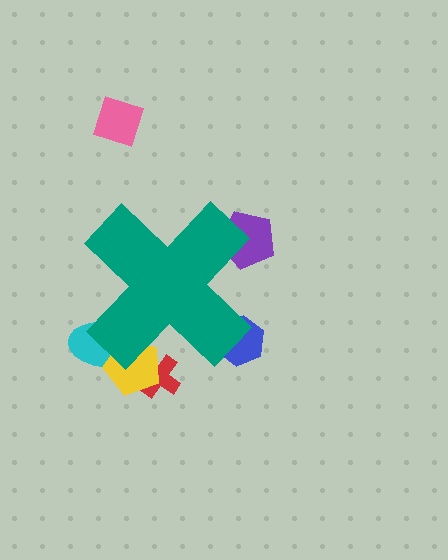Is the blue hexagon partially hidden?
Yes, the blue hexagon is partially hidden behind the teal cross.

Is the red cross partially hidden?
Yes, the red cross is partially hidden behind the teal cross.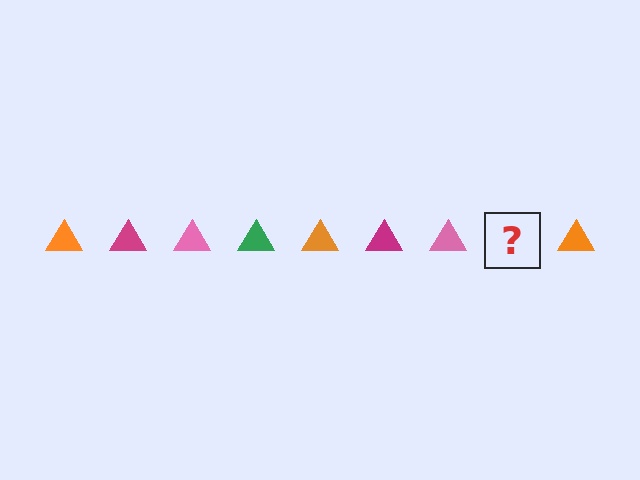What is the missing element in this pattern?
The missing element is a green triangle.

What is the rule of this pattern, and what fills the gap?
The rule is that the pattern cycles through orange, magenta, pink, green triangles. The gap should be filled with a green triangle.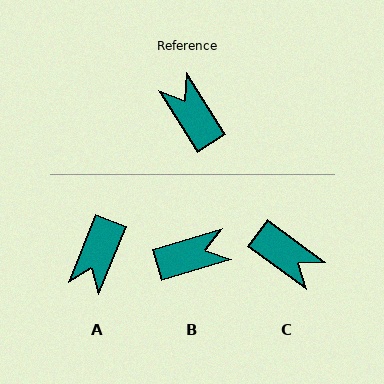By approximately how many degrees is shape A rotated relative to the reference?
Approximately 126 degrees counter-clockwise.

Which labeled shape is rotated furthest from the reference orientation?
C, about 159 degrees away.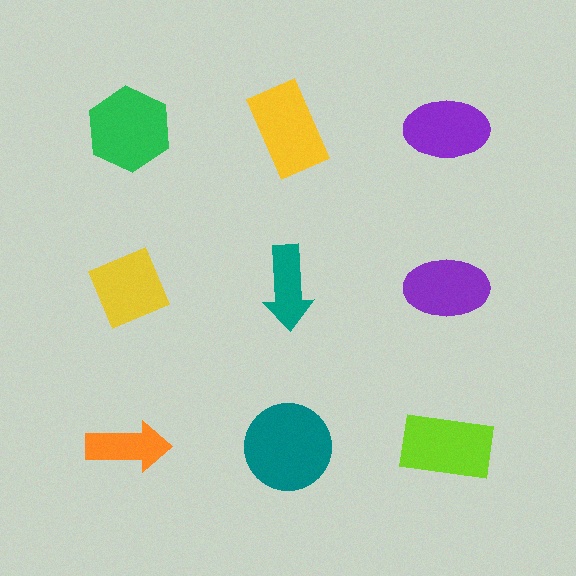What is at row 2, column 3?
A purple ellipse.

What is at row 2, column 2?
A teal arrow.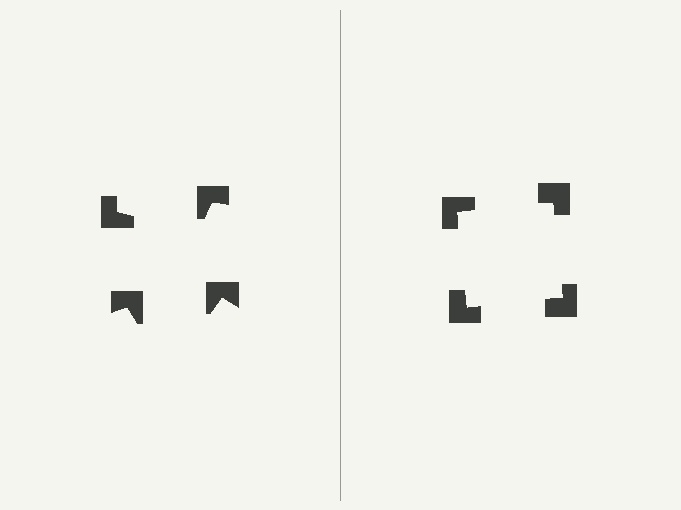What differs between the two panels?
The notched squares are positioned identically on both sides; only the wedge orientations differ. On the right they align to a square; on the left they are misaligned.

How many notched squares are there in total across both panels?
8 — 4 on each side.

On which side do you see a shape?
An illusory square appears on the right side. On the left side the wedge cuts are rotated, so no coherent shape forms.